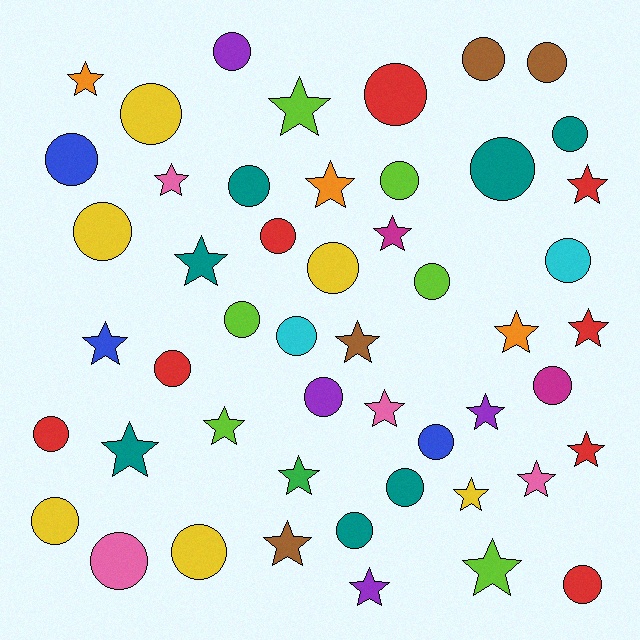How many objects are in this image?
There are 50 objects.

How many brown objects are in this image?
There are 4 brown objects.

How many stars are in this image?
There are 22 stars.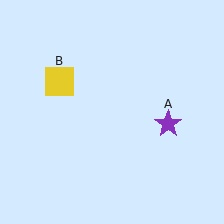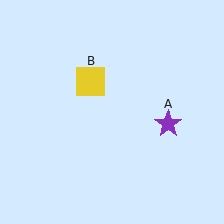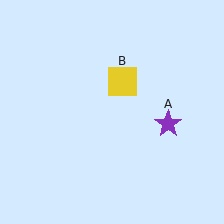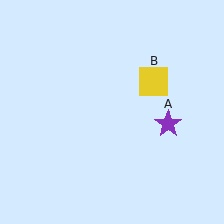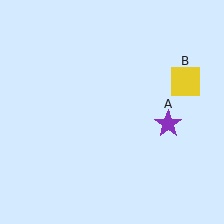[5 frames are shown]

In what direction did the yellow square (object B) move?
The yellow square (object B) moved right.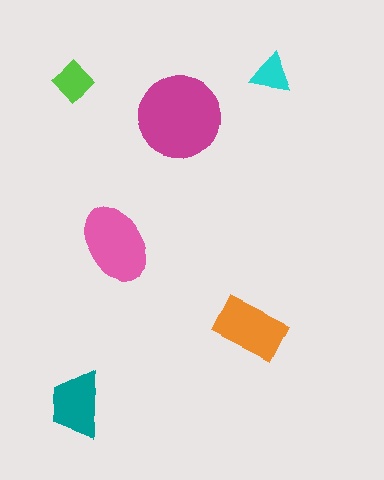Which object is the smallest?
The cyan triangle.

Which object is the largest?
The magenta circle.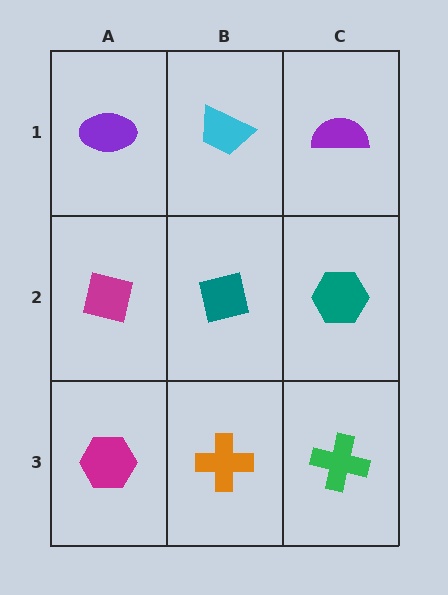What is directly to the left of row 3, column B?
A magenta hexagon.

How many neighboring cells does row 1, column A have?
2.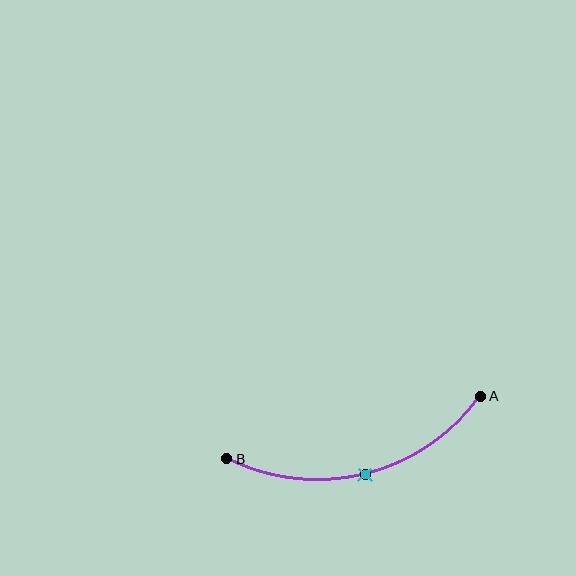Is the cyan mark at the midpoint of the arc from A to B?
Yes. The cyan mark lies on the arc at equal arc-length from both A and B — it is the arc midpoint.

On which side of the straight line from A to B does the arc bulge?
The arc bulges below the straight line connecting A and B.